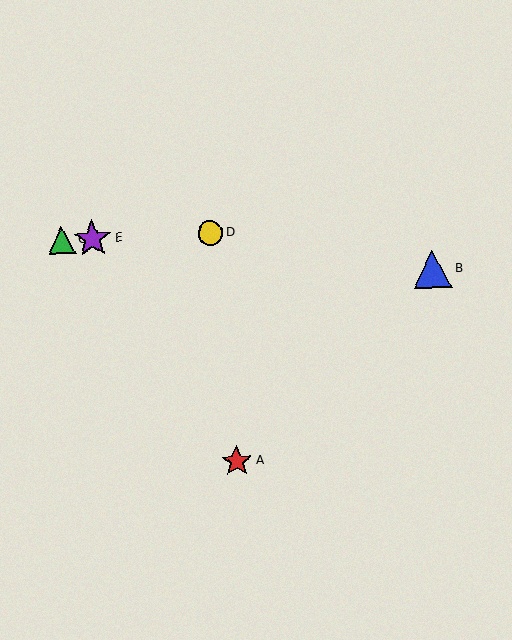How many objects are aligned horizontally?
3 objects (C, D, E) are aligned horizontally.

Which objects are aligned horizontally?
Objects C, D, E are aligned horizontally.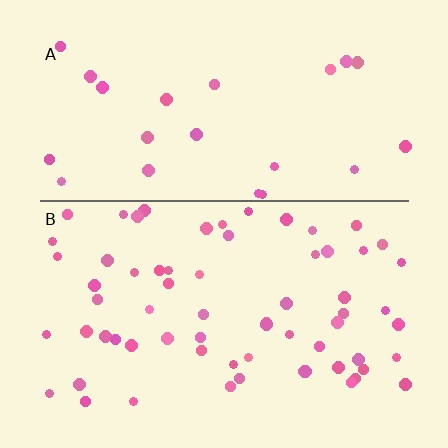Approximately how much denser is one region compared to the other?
Approximately 2.7× — region B over region A.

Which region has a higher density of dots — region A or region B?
B (the bottom).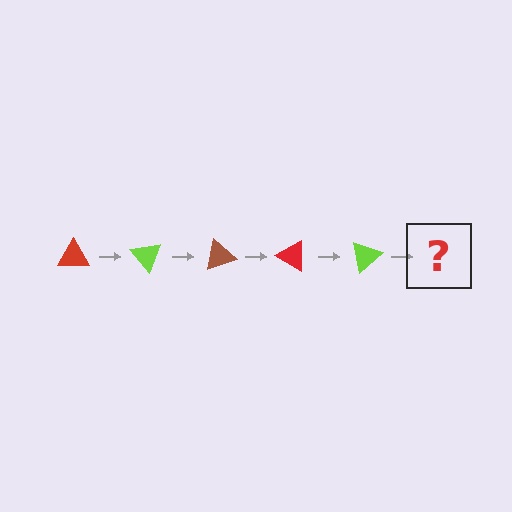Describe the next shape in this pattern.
It should be a brown triangle, rotated 250 degrees from the start.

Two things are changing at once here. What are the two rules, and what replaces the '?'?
The two rules are that it rotates 50 degrees each step and the color cycles through red, lime, and brown. The '?' should be a brown triangle, rotated 250 degrees from the start.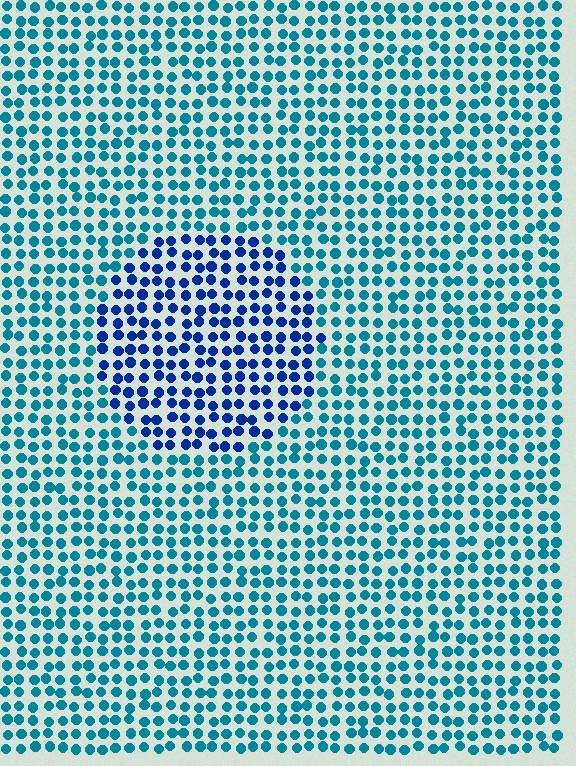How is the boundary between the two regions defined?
The boundary is defined purely by a slight shift in hue (about 35 degrees). Spacing, size, and orientation are identical on both sides.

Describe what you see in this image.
The image is filled with small teal elements in a uniform arrangement. A circle-shaped region is visible where the elements are tinted to a slightly different hue, forming a subtle color boundary.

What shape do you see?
I see a circle.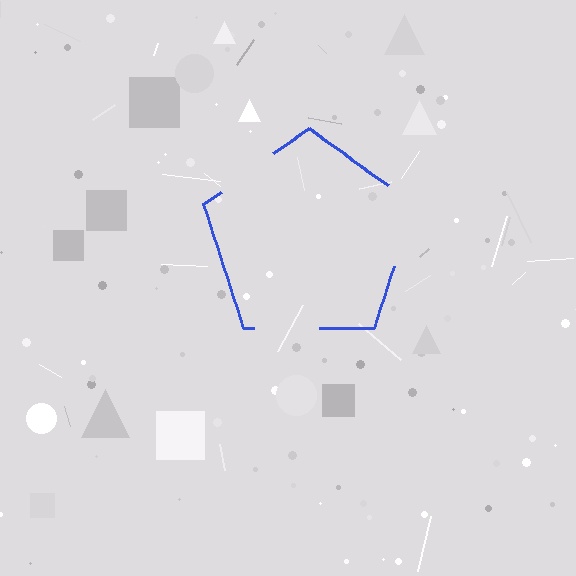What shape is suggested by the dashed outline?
The dashed outline suggests a pentagon.